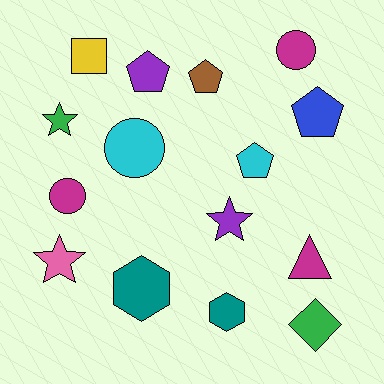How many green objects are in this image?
There are 2 green objects.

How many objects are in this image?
There are 15 objects.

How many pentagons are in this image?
There are 4 pentagons.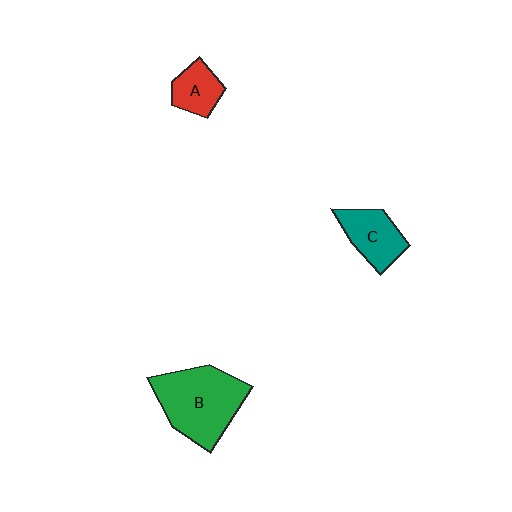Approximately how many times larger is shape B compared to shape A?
Approximately 2.5 times.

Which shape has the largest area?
Shape B (green).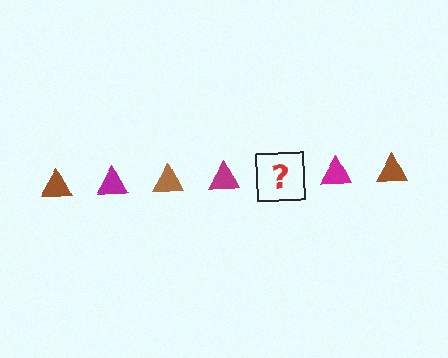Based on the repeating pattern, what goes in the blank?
The blank should be a brown triangle.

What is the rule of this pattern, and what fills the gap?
The rule is that the pattern cycles through brown, magenta triangles. The gap should be filled with a brown triangle.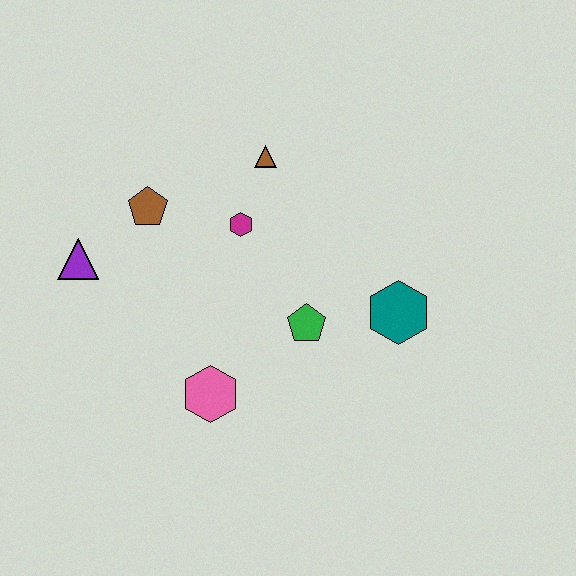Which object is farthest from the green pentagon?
The purple triangle is farthest from the green pentagon.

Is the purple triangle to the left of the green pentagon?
Yes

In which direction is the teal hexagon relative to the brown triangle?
The teal hexagon is below the brown triangle.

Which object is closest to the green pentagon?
The teal hexagon is closest to the green pentagon.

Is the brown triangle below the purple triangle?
No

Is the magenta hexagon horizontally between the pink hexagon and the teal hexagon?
Yes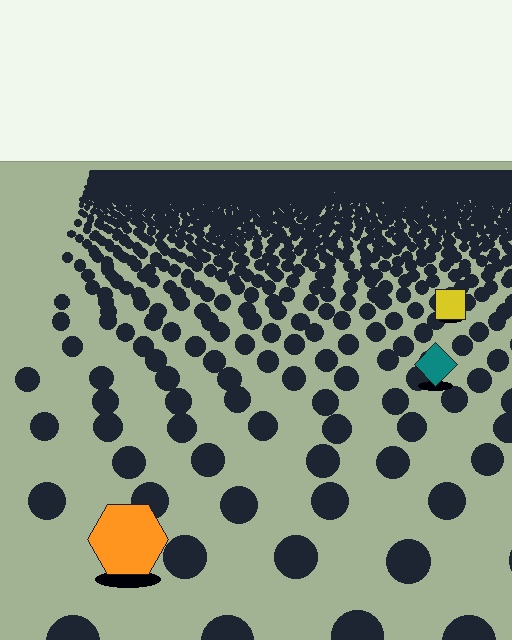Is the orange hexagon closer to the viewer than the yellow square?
Yes. The orange hexagon is closer — you can tell from the texture gradient: the ground texture is coarser near it.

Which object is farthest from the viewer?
The yellow square is farthest from the viewer. It appears smaller and the ground texture around it is denser.